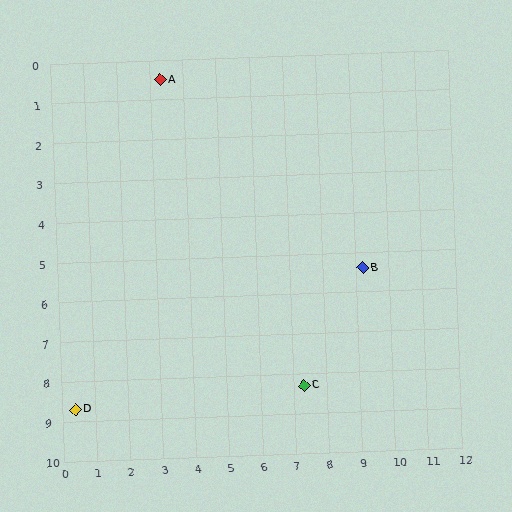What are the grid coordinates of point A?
Point A is at approximately (3.3, 0.5).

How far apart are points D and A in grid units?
Points D and A are about 8.7 grid units apart.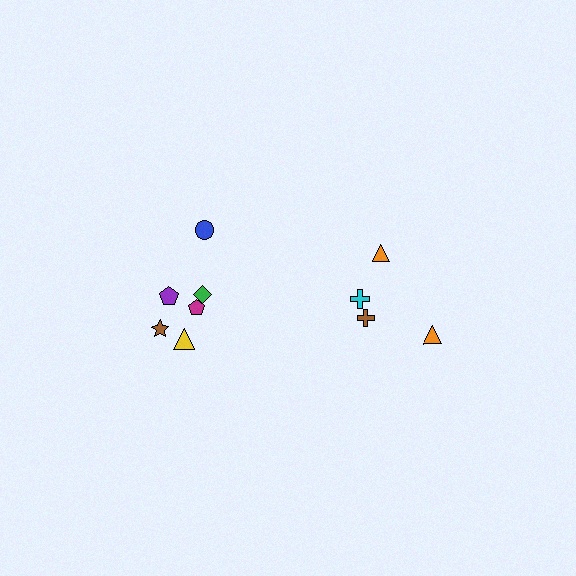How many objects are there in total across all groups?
There are 10 objects.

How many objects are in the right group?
There are 4 objects.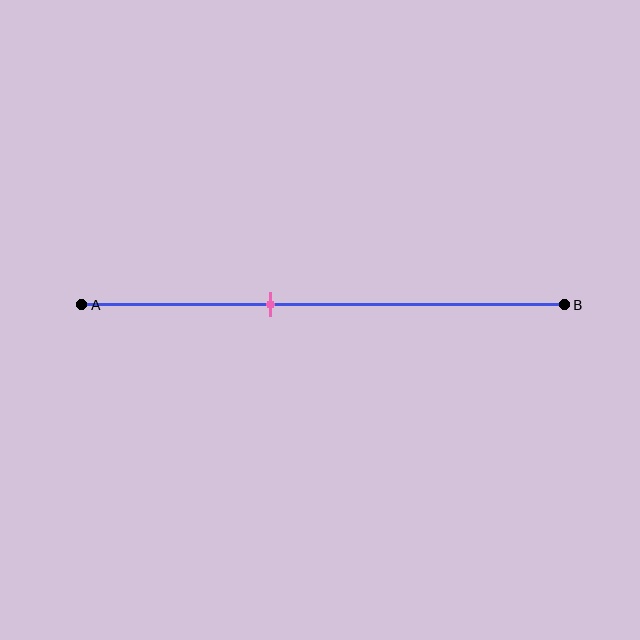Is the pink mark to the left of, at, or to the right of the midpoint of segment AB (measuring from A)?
The pink mark is to the left of the midpoint of segment AB.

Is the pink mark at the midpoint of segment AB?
No, the mark is at about 40% from A, not at the 50% midpoint.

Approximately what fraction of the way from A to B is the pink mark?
The pink mark is approximately 40% of the way from A to B.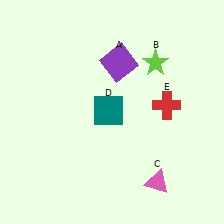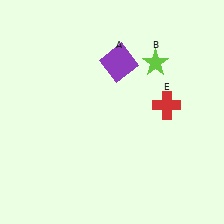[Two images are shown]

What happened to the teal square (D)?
The teal square (D) was removed in Image 2. It was in the top-left area of Image 1.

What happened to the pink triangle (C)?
The pink triangle (C) was removed in Image 2. It was in the bottom-right area of Image 1.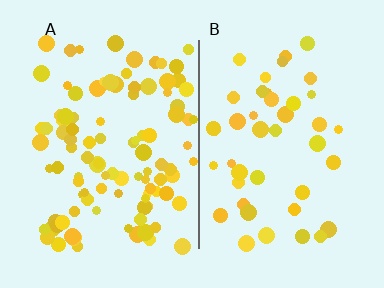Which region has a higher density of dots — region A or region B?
A (the left).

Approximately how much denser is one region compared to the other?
Approximately 2.4× — region A over region B.